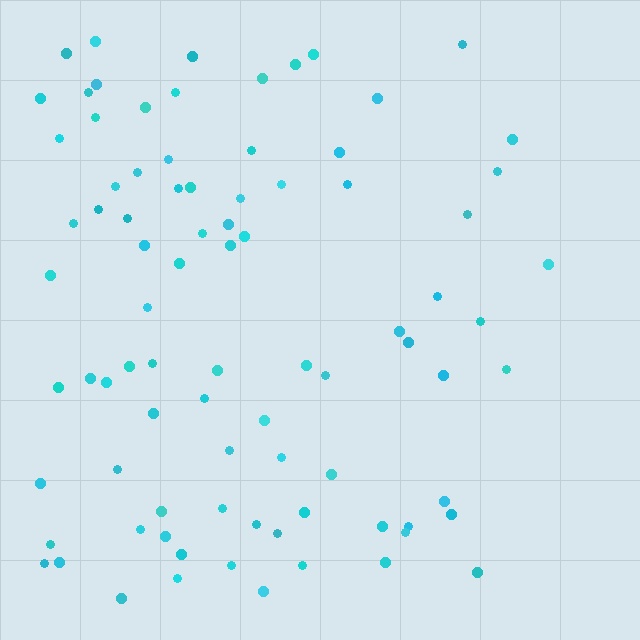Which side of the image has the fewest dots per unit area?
The right.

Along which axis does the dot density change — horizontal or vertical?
Horizontal.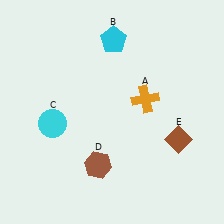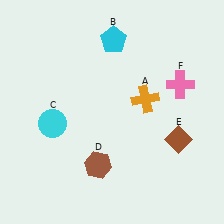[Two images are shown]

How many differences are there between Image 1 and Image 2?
There is 1 difference between the two images.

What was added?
A pink cross (F) was added in Image 2.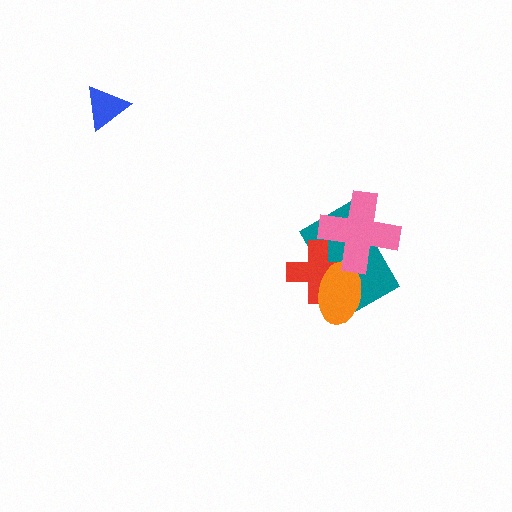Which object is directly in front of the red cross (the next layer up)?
The orange ellipse is directly in front of the red cross.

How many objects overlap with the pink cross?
3 objects overlap with the pink cross.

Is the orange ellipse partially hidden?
Yes, it is partially covered by another shape.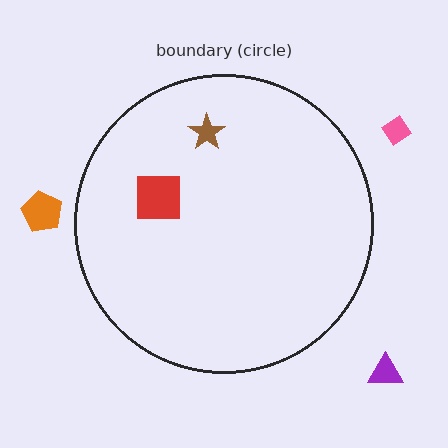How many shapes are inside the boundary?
2 inside, 3 outside.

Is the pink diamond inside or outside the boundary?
Outside.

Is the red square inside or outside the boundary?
Inside.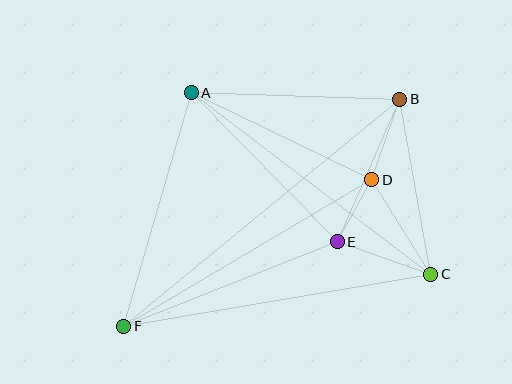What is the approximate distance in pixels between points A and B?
The distance between A and B is approximately 209 pixels.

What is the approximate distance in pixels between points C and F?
The distance between C and F is approximately 312 pixels.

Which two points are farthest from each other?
Points B and F are farthest from each other.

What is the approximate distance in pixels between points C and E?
The distance between C and E is approximately 99 pixels.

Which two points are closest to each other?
Points D and E are closest to each other.